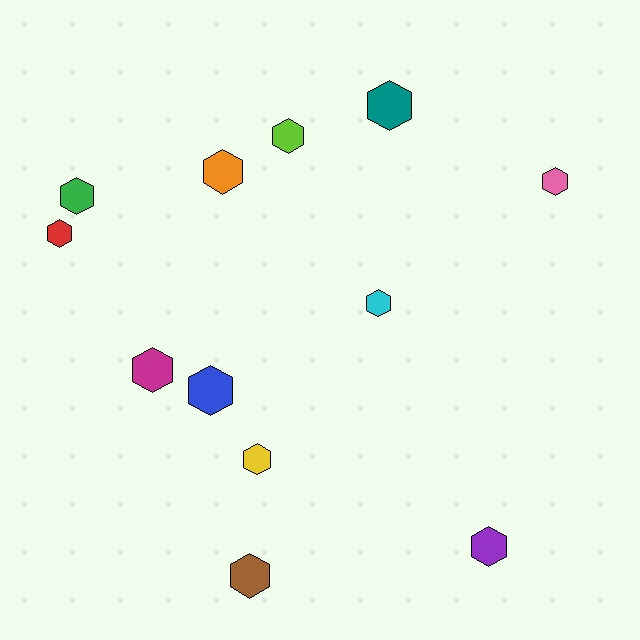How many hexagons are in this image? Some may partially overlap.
There are 12 hexagons.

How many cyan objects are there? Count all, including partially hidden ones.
There is 1 cyan object.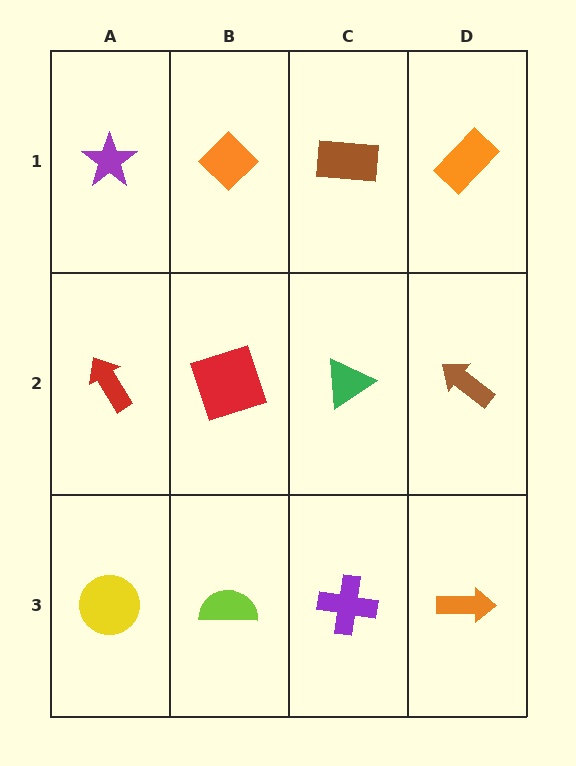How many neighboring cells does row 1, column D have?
2.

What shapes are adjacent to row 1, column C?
A green triangle (row 2, column C), an orange diamond (row 1, column B), an orange rectangle (row 1, column D).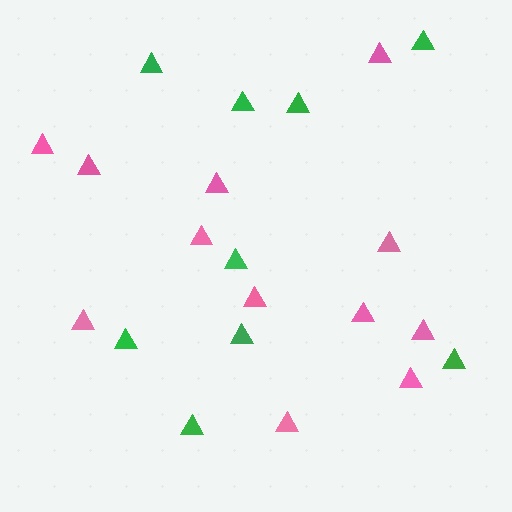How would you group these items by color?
There are 2 groups: one group of pink triangles (12) and one group of green triangles (9).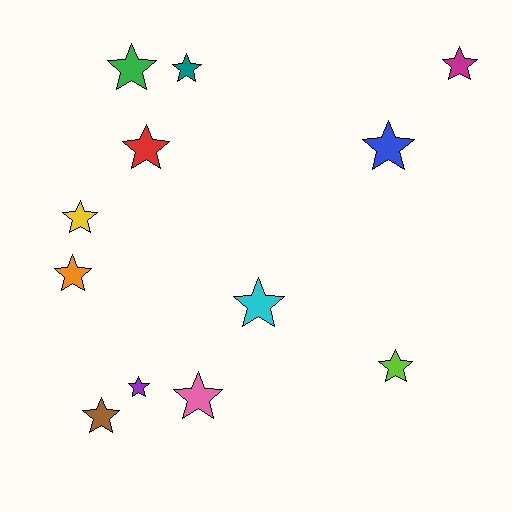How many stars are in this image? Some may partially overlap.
There are 12 stars.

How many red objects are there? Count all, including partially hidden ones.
There is 1 red object.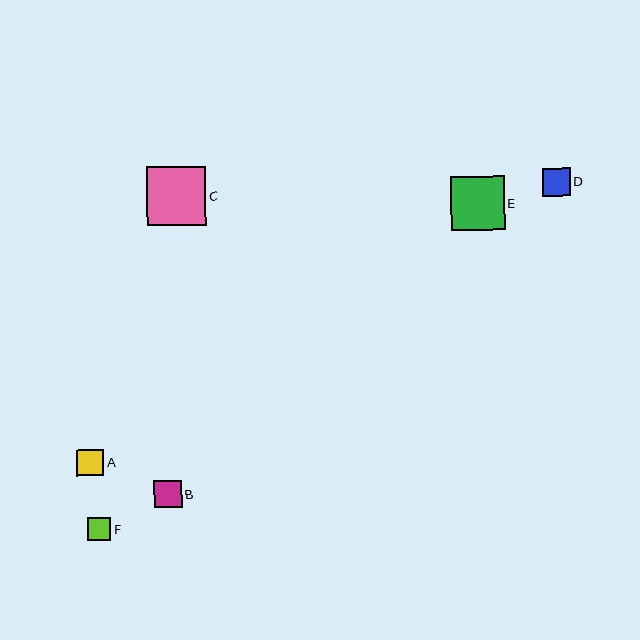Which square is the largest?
Square C is the largest with a size of approximately 59 pixels.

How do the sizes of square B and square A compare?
Square B and square A are approximately the same size.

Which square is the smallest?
Square F is the smallest with a size of approximately 23 pixels.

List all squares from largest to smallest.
From largest to smallest: C, E, D, B, A, F.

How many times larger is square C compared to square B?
Square C is approximately 2.2 times the size of square B.